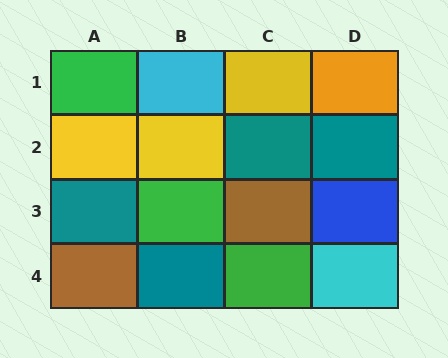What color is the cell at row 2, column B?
Yellow.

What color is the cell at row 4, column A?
Brown.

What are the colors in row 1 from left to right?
Green, cyan, yellow, orange.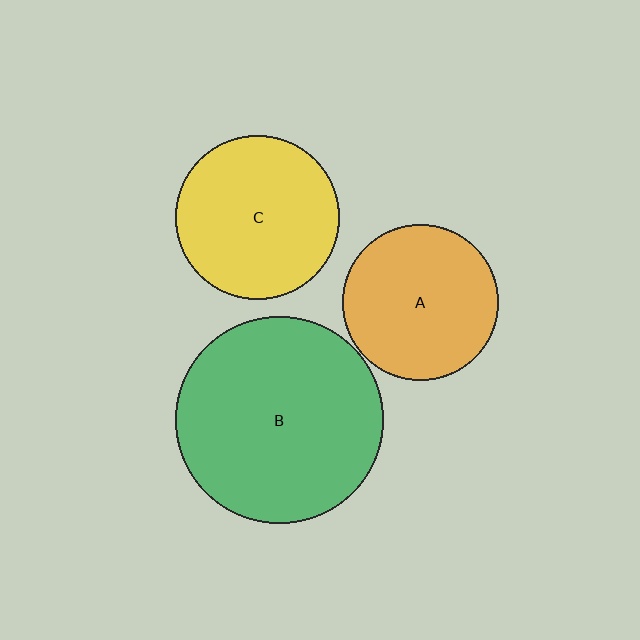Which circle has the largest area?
Circle B (green).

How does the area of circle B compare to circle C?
Approximately 1.6 times.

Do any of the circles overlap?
No, none of the circles overlap.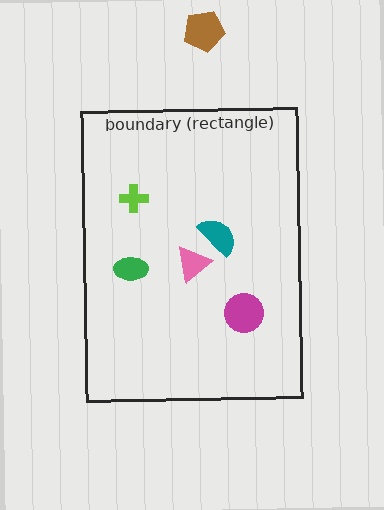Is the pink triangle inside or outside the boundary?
Inside.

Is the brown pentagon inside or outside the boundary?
Outside.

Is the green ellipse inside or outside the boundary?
Inside.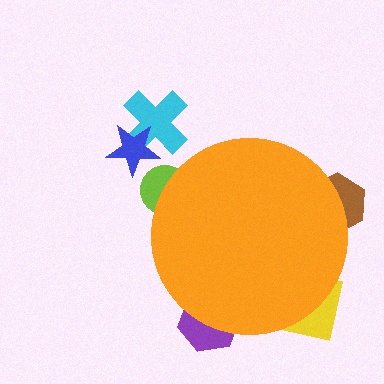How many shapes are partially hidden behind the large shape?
4 shapes are partially hidden.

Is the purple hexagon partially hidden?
Yes, the purple hexagon is partially hidden behind the orange circle.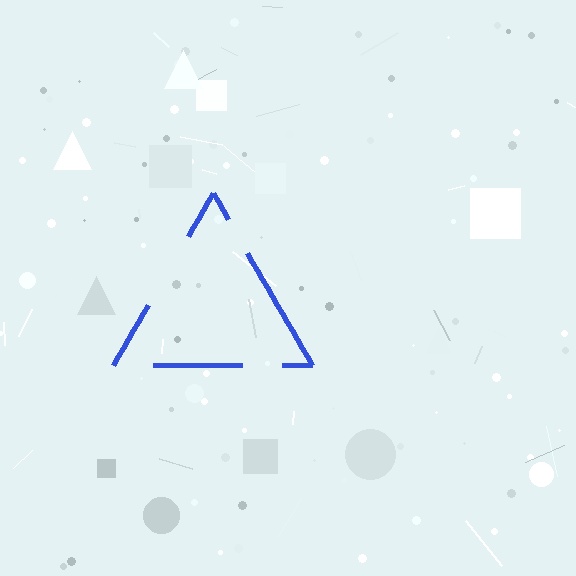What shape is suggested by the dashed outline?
The dashed outline suggests a triangle.